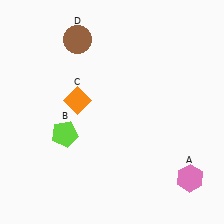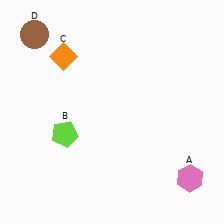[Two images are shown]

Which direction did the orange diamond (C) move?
The orange diamond (C) moved up.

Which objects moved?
The objects that moved are: the orange diamond (C), the brown circle (D).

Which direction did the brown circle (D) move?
The brown circle (D) moved left.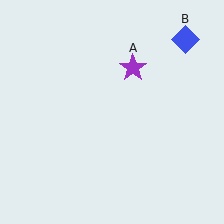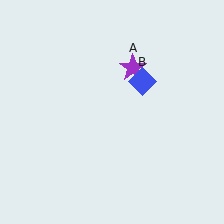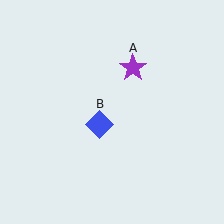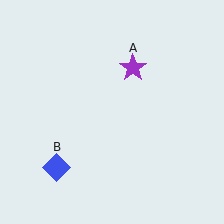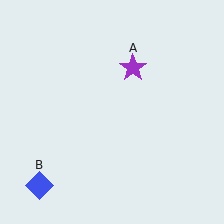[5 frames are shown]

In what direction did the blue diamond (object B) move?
The blue diamond (object B) moved down and to the left.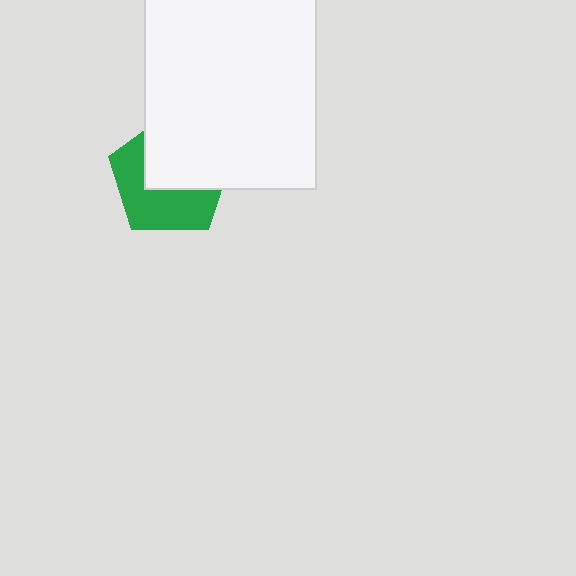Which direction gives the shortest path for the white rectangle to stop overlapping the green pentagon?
Moving toward the upper-right gives the shortest separation.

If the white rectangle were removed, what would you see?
You would see the complete green pentagon.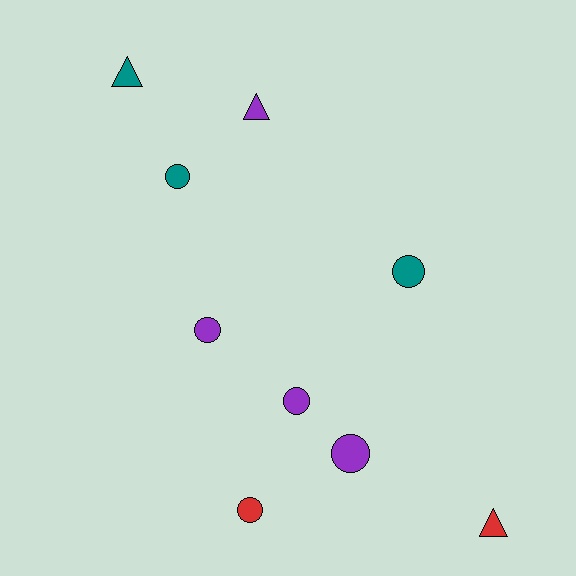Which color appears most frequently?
Purple, with 4 objects.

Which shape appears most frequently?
Circle, with 6 objects.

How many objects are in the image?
There are 9 objects.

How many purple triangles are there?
There is 1 purple triangle.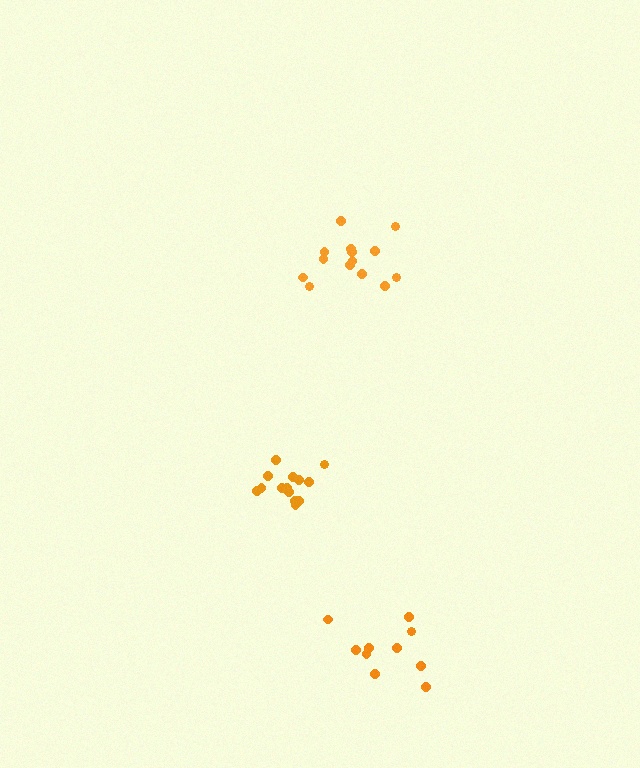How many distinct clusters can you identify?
There are 3 distinct clusters.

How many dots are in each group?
Group 1: 14 dots, Group 2: 14 dots, Group 3: 10 dots (38 total).